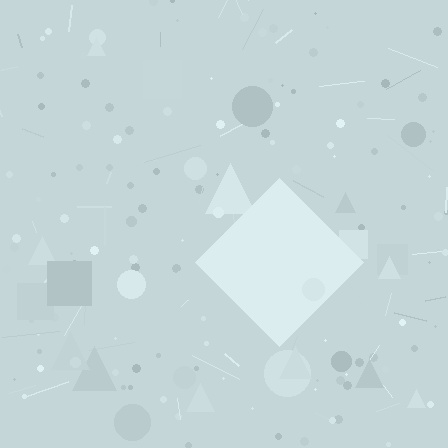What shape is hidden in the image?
A diamond is hidden in the image.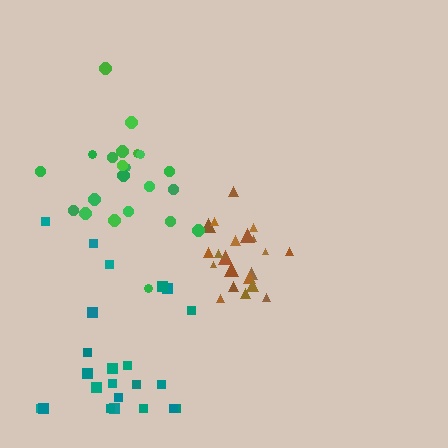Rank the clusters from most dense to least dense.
brown, green, teal.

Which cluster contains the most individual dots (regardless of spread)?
Teal (23).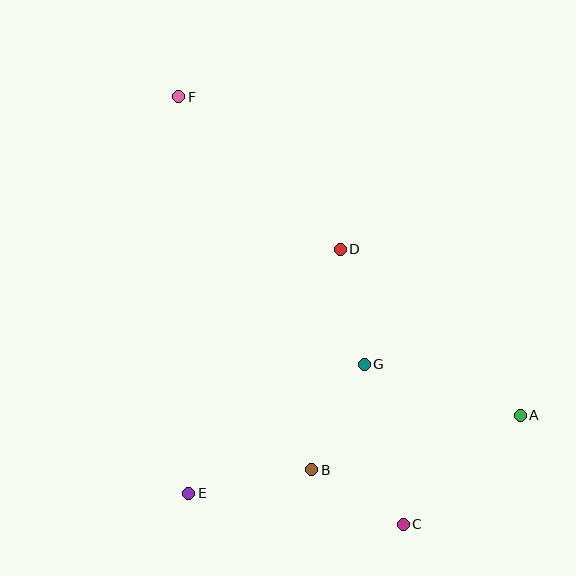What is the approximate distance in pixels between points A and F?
The distance between A and F is approximately 467 pixels.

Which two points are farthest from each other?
Points C and F are farthest from each other.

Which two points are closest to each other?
Points B and C are closest to each other.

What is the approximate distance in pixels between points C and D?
The distance between C and D is approximately 282 pixels.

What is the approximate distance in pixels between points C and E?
The distance between C and E is approximately 217 pixels.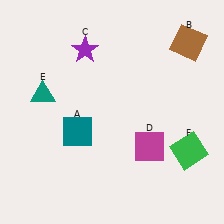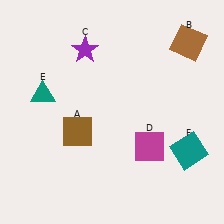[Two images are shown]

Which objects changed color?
A changed from teal to brown. F changed from green to teal.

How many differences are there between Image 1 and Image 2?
There are 2 differences between the two images.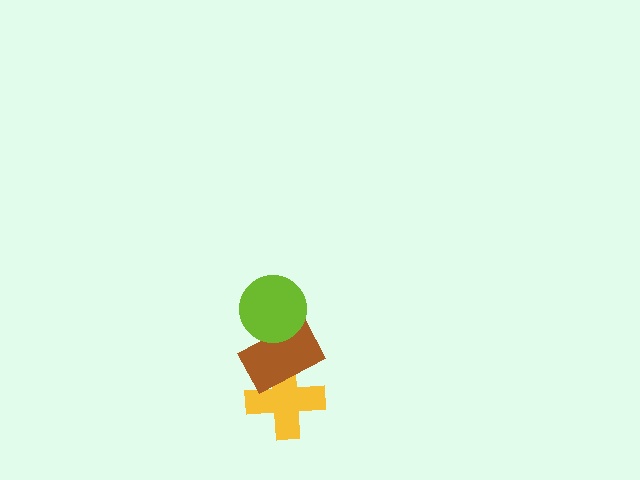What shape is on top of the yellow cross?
The brown rectangle is on top of the yellow cross.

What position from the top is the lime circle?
The lime circle is 1st from the top.